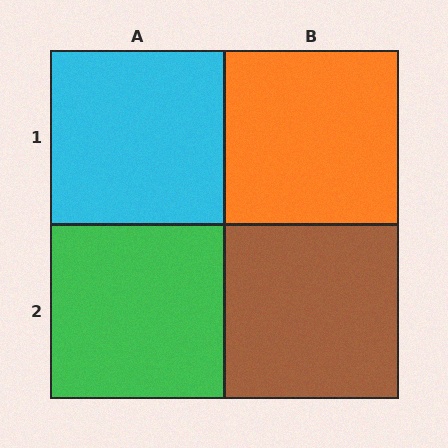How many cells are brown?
1 cell is brown.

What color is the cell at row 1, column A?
Cyan.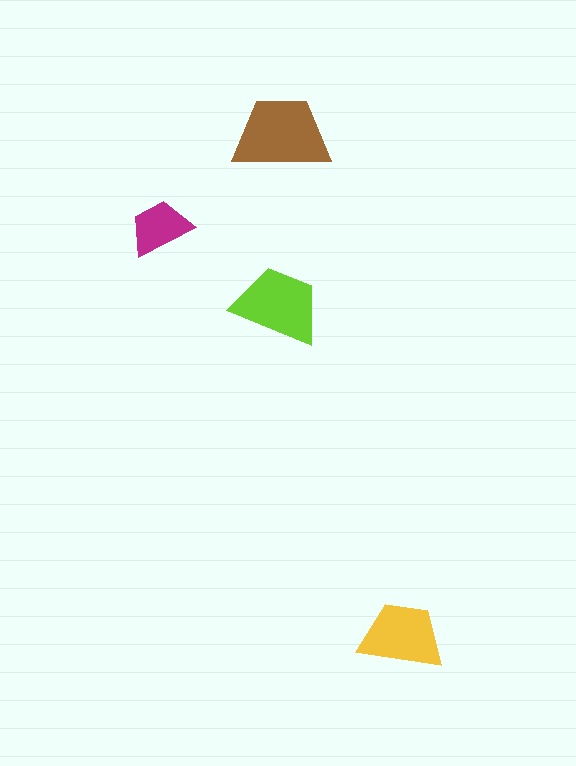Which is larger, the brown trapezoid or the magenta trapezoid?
The brown one.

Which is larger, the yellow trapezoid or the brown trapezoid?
The brown one.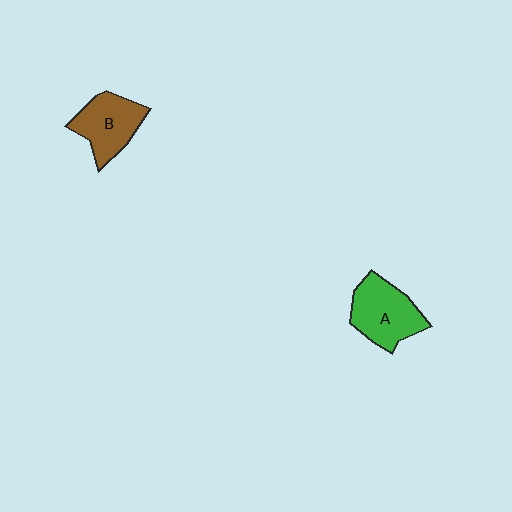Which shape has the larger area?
Shape A (green).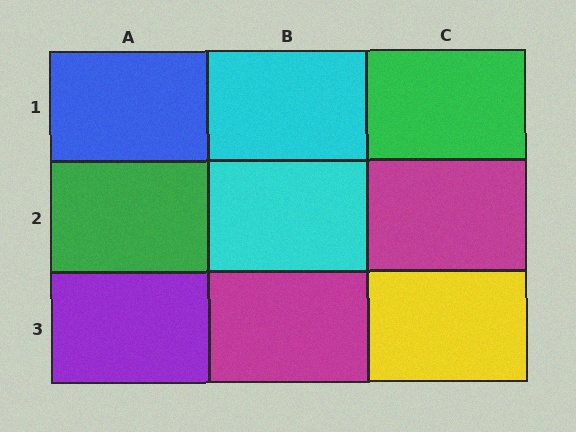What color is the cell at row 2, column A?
Green.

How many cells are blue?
1 cell is blue.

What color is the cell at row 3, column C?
Yellow.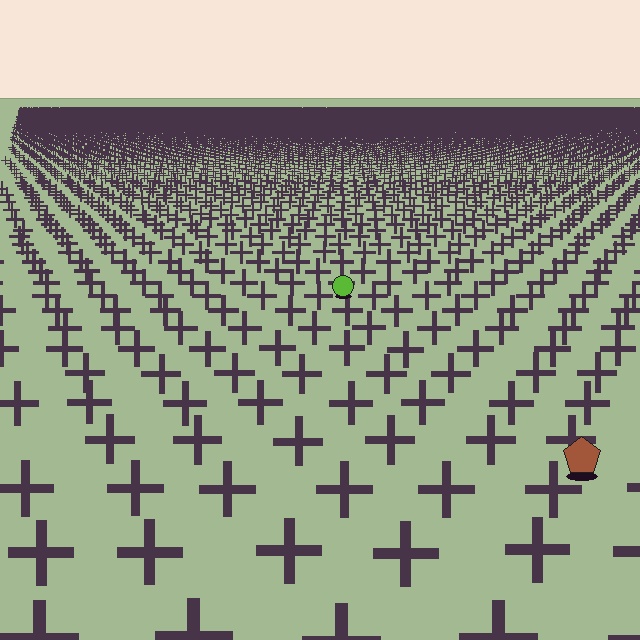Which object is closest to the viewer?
The brown pentagon is closest. The texture marks near it are larger and more spread out.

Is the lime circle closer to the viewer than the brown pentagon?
No. The brown pentagon is closer — you can tell from the texture gradient: the ground texture is coarser near it.